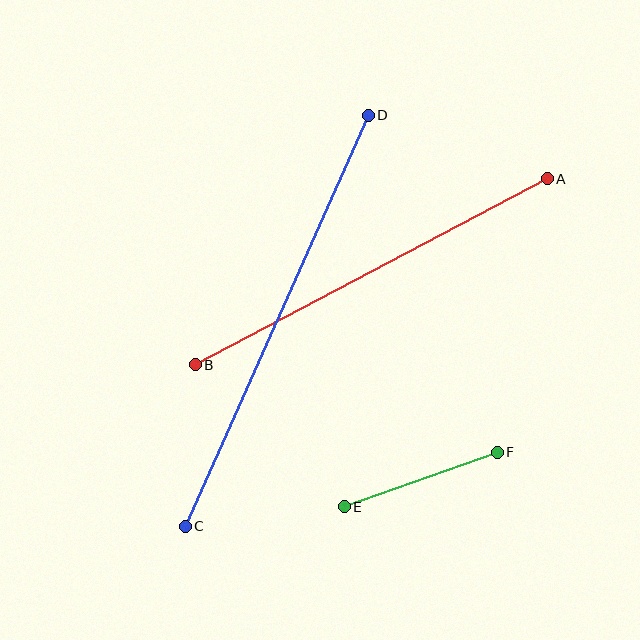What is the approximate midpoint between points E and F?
The midpoint is at approximately (421, 480) pixels.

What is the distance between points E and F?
The distance is approximately 162 pixels.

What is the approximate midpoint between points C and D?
The midpoint is at approximately (277, 321) pixels.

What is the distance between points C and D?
The distance is approximately 450 pixels.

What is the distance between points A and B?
The distance is approximately 398 pixels.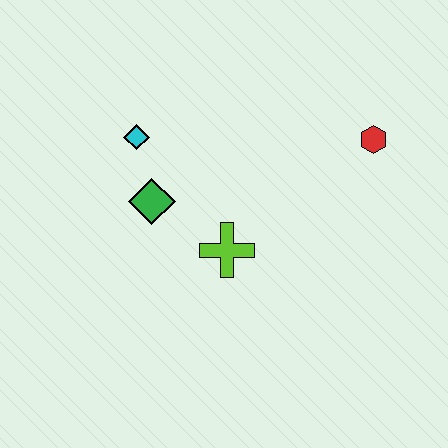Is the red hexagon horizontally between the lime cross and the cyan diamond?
No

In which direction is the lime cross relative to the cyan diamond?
The lime cross is below the cyan diamond.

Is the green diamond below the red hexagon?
Yes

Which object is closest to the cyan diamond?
The green diamond is closest to the cyan diamond.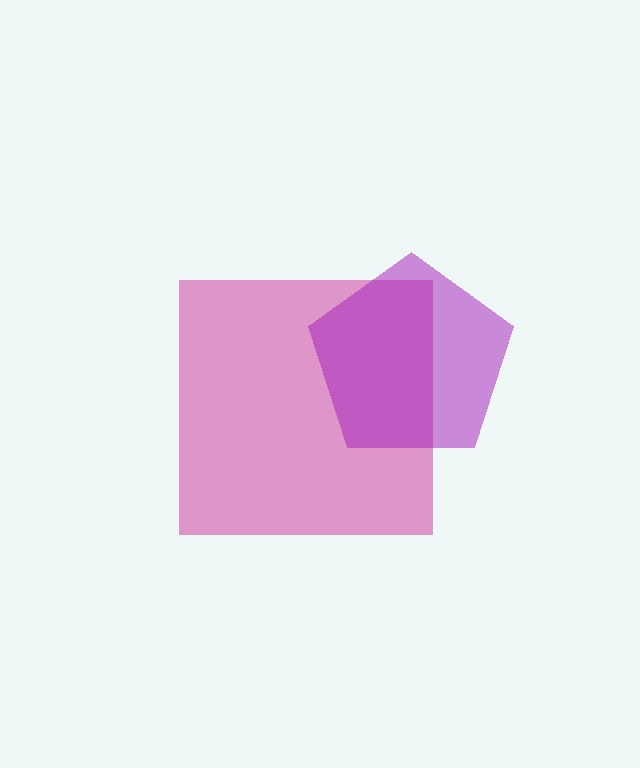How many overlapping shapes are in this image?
There are 2 overlapping shapes in the image.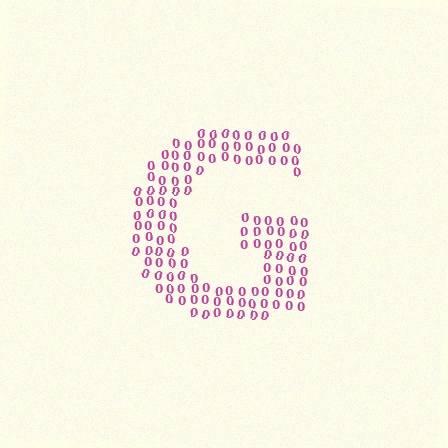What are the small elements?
The small elements are digit 0's.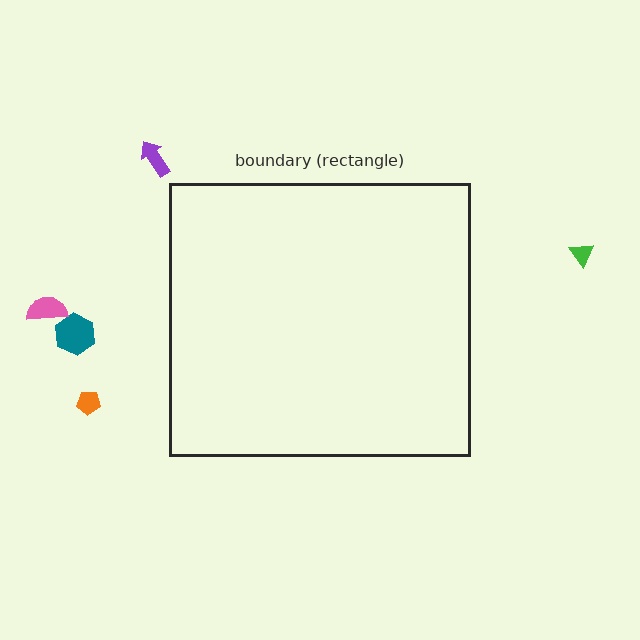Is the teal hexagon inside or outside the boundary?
Outside.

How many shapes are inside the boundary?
0 inside, 5 outside.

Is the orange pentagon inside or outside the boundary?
Outside.